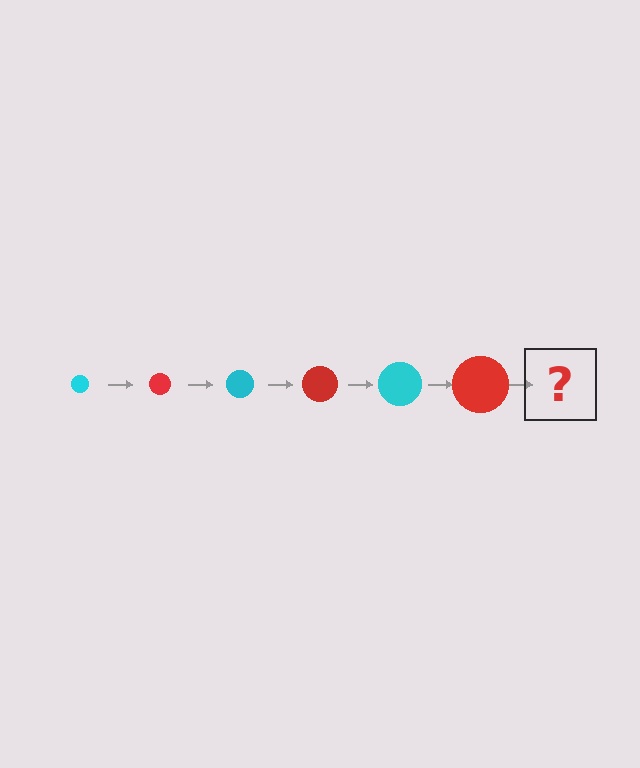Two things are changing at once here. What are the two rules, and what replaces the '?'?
The two rules are that the circle grows larger each step and the color cycles through cyan and red. The '?' should be a cyan circle, larger than the previous one.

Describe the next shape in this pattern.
It should be a cyan circle, larger than the previous one.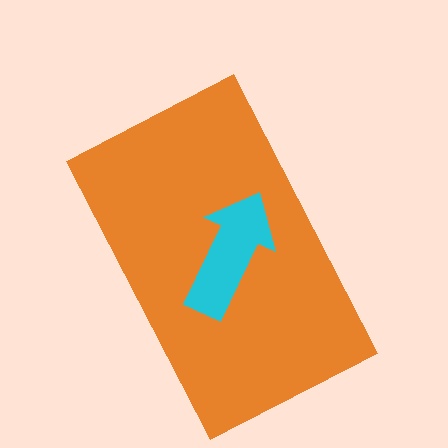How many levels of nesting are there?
2.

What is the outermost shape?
The orange rectangle.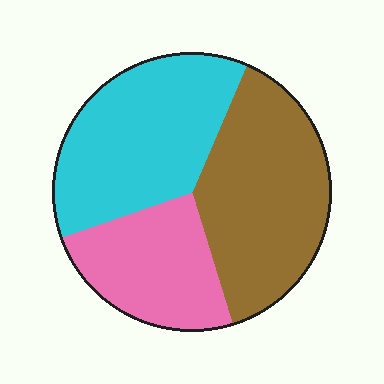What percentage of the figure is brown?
Brown takes up about three eighths (3/8) of the figure.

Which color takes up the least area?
Pink, at roughly 25%.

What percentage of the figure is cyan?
Cyan covers about 35% of the figure.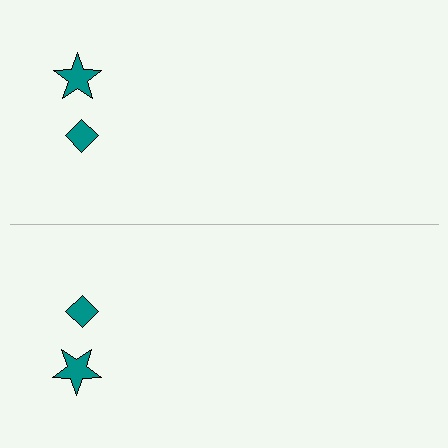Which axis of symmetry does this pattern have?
The pattern has a horizontal axis of symmetry running through the center of the image.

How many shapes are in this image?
There are 4 shapes in this image.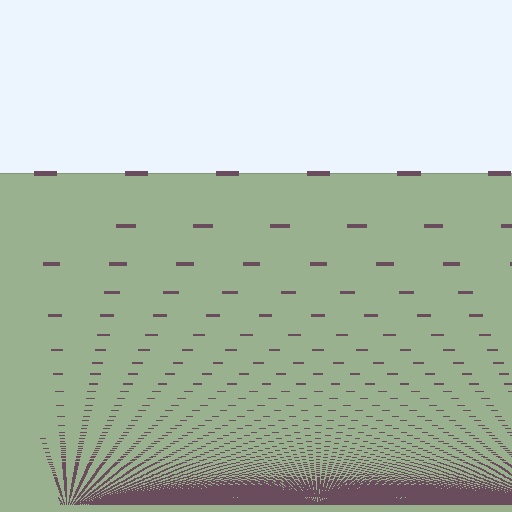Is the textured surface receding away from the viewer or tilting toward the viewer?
The surface appears to tilt toward the viewer. Texture elements get larger and sparser toward the top.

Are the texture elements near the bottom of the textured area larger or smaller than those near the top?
Smaller. The gradient is inverted — elements near the bottom are smaller and denser.